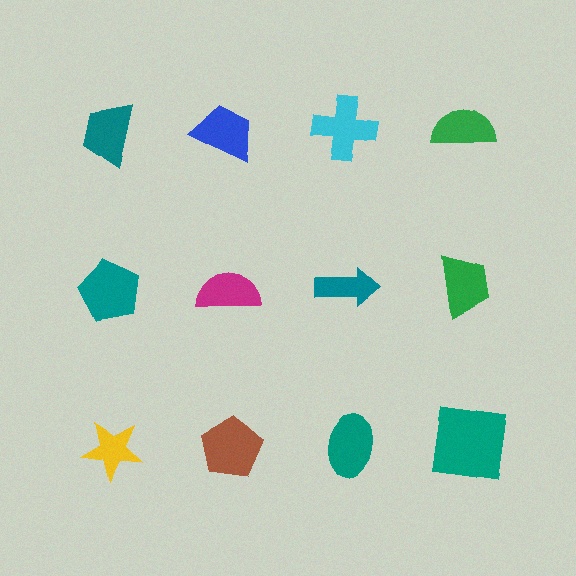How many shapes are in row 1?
4 shapes.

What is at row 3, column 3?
A teal ellipse.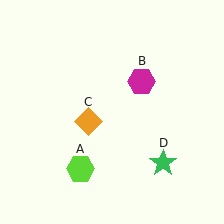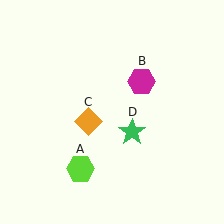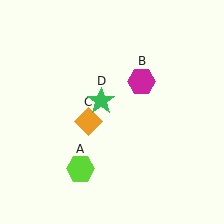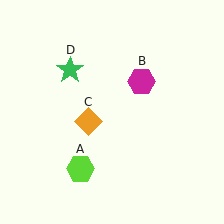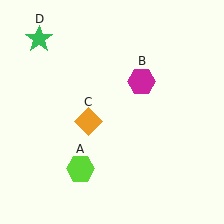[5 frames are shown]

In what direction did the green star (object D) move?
The green star (object D) moved up and to the left.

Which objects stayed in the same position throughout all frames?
Lime hexagon (object A) and magenta hexagon (object B) and orange diamond (object C) remained stationary.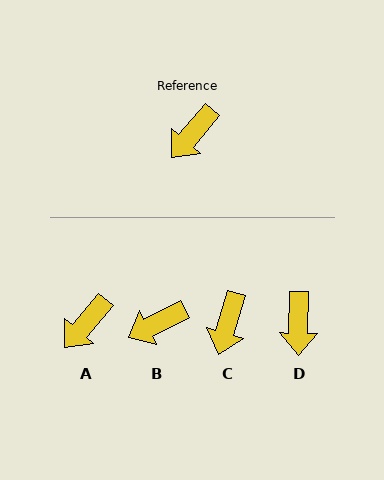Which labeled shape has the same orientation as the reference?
A.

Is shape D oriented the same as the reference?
No, it is off by about 40 degrees.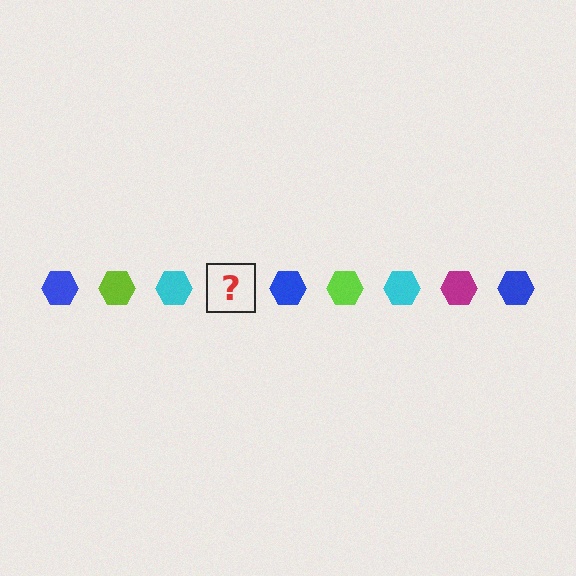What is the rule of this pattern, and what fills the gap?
The rule is that the pattern cycles through blue, lime, cyan, magenta hexagons. The gap should be filled with a magenta hexagon.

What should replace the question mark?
The question mark should be replaced with a magenta hexagon.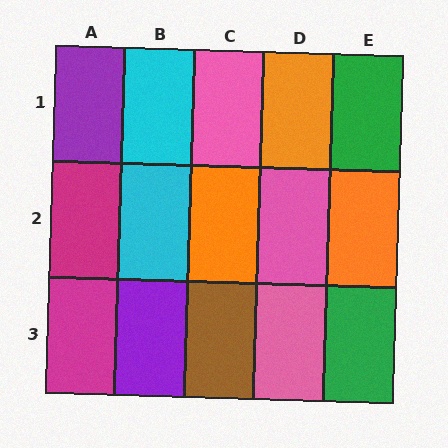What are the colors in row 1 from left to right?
Purple, cyan, pink, orange, green.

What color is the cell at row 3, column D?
Pink.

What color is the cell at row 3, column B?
Purple.